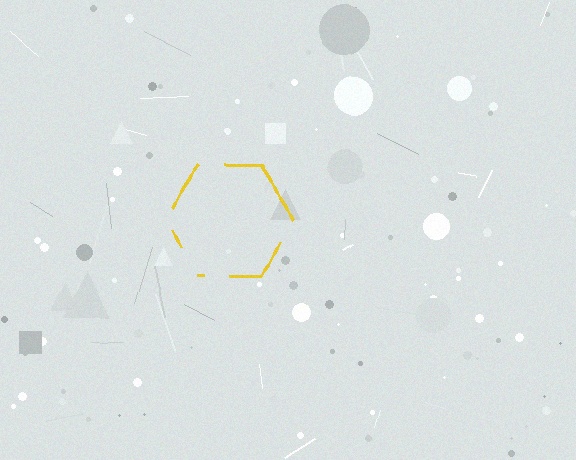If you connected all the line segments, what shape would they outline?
They would outline a hexagon.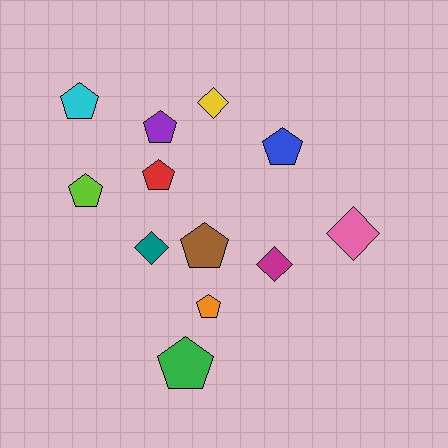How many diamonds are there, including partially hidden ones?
There are 4 diamonds.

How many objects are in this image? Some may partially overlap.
There are 12 objects.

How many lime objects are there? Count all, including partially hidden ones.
There is 1 lime object.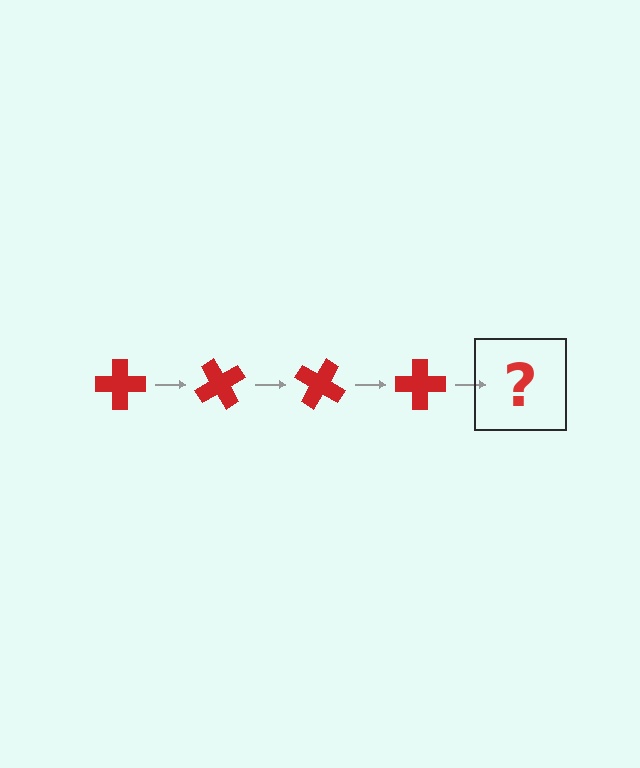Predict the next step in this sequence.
The next step is a red cross rotated 240 degrees.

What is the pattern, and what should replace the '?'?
The pattern is that the cross rotates 60 degrees each step. The '?' should be a red cross rotated 240 degrees.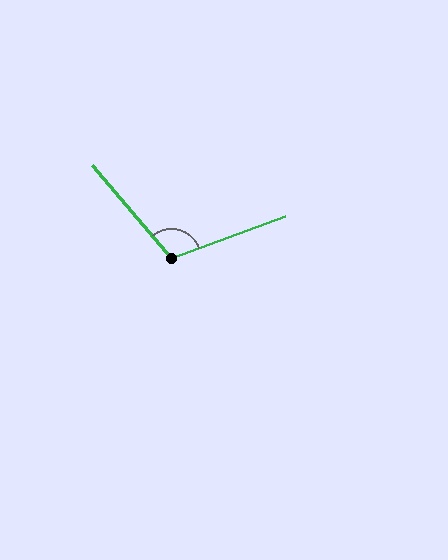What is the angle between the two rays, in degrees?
Approximately 110 degrees.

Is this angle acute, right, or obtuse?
It is obtuse.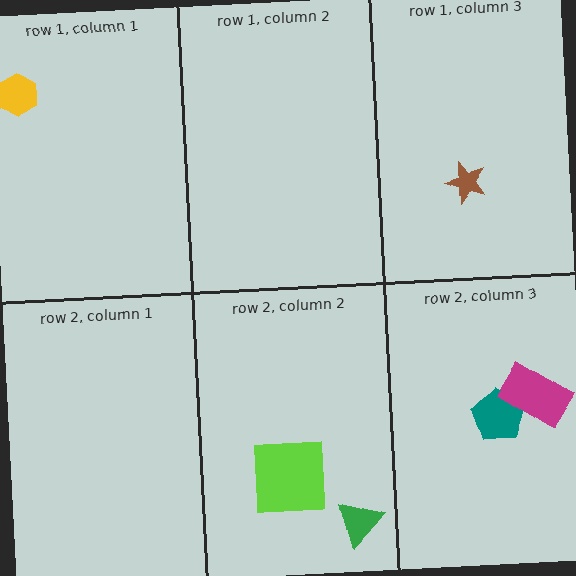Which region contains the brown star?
The row 1, column 3 region.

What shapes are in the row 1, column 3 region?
The brown star.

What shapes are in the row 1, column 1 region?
The yellow hexagon.